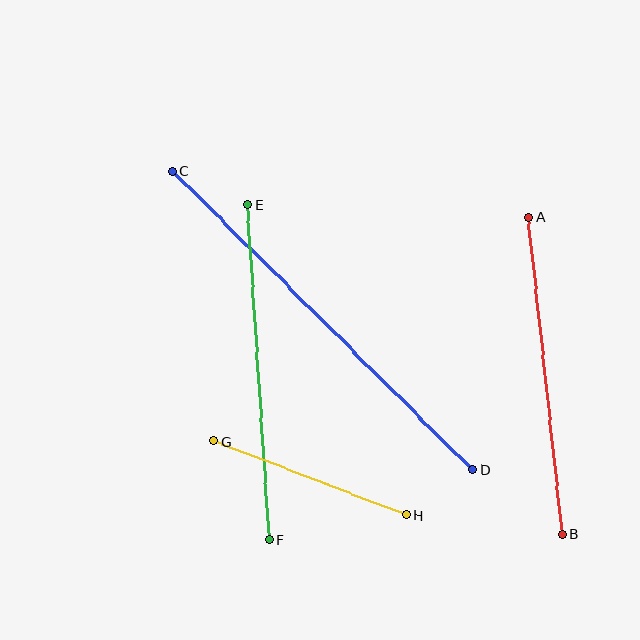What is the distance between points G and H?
The distance is approximately 206 pixels.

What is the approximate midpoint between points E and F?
The midpoint is at approximately (258, 372) pixels.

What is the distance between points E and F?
The distance is approximately 336 pixels.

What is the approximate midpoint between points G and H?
The midpoint is at approximately (310, 478) pixels.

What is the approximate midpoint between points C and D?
The midpoint is at approximately (323, 320) pixels.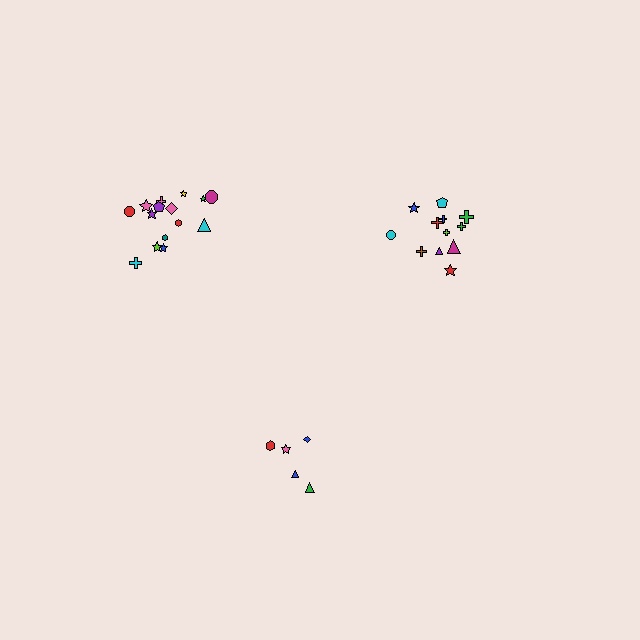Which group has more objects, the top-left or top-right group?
The top-left group.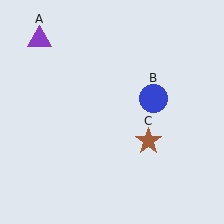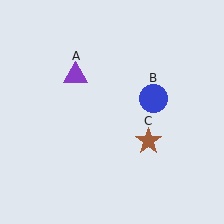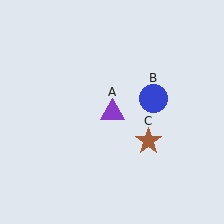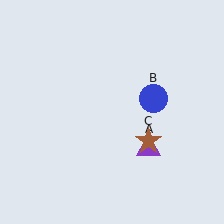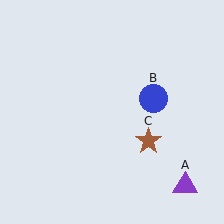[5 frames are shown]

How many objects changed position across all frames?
1 object changed position: purple triangle (object A).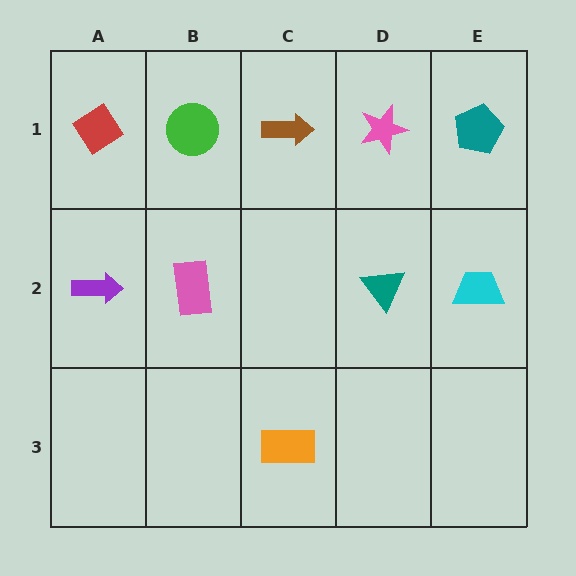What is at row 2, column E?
A cyan trapezoid.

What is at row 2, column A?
A purple arrow.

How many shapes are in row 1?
5 shapes.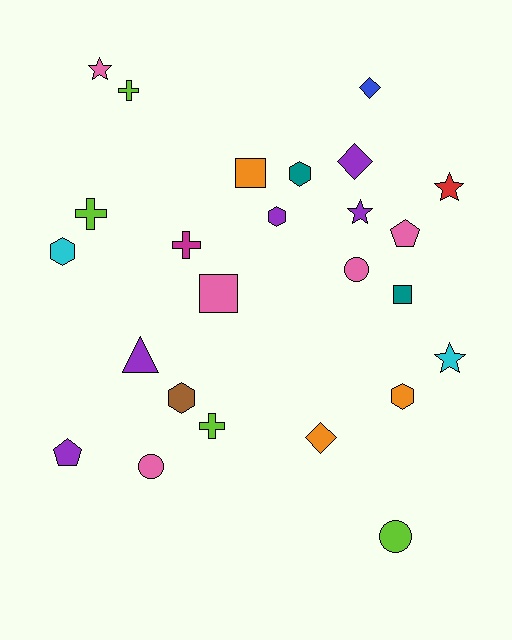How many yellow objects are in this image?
There are no yellow objects.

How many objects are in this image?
There are 25 objects.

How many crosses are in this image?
There are 4 crosses.